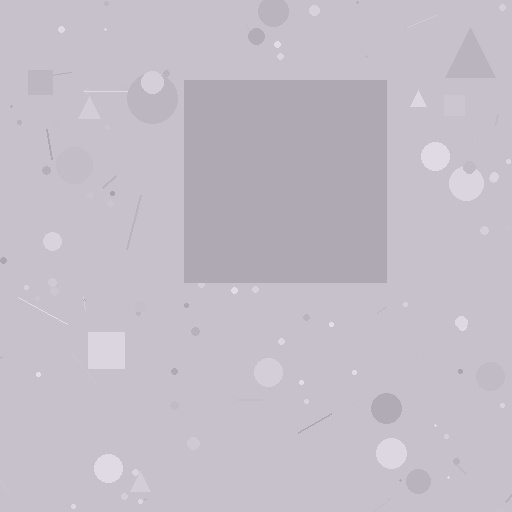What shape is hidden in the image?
A square is hidden in the image.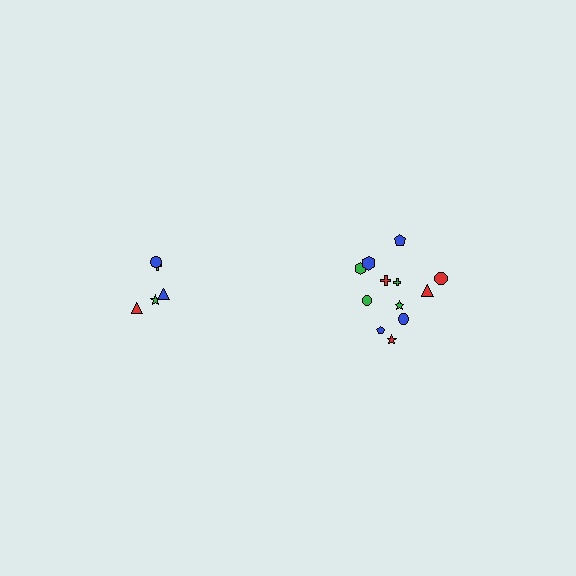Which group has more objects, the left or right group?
The right group.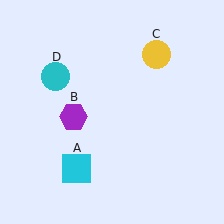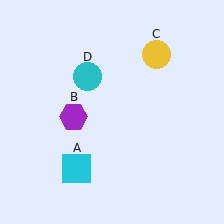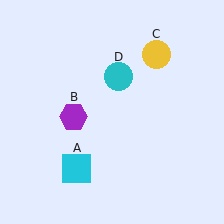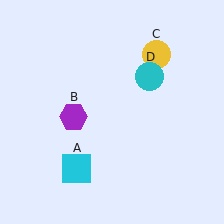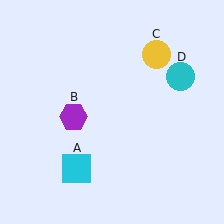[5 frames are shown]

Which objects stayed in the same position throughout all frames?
Cyan square (object A) and purple hexagon (object B) and yellow circle (object C) remained stationary.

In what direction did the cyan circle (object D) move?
The cyan circle (object D) moved right.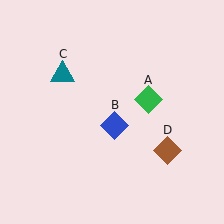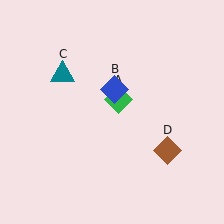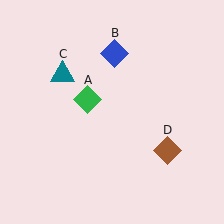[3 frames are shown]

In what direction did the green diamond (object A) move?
The green diamond (object A) moved left.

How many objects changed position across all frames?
2 objects changed position: green diamond (object A), blue diamond (object B).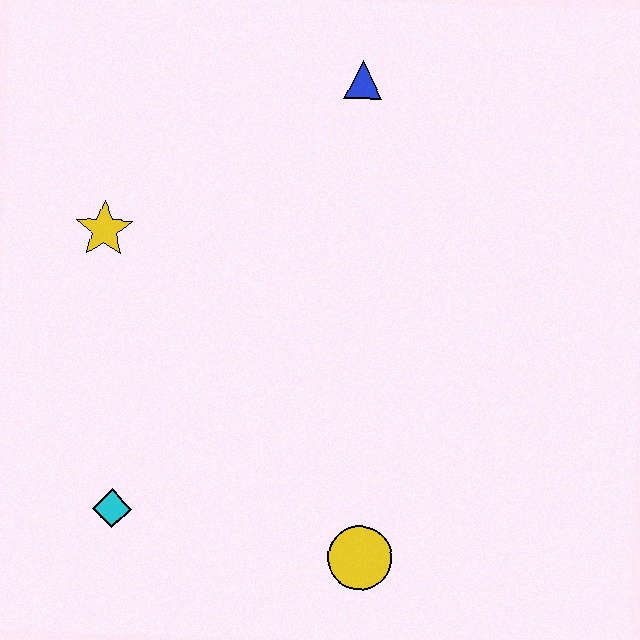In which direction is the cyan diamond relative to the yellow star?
The cyan diamond is below the yellow star.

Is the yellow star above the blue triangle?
No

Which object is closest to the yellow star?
The cyan diamond is closest to the yellow star.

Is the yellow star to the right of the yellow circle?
No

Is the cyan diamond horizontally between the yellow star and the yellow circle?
Yes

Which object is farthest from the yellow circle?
The blue triangle is farthest from the yellow circle.